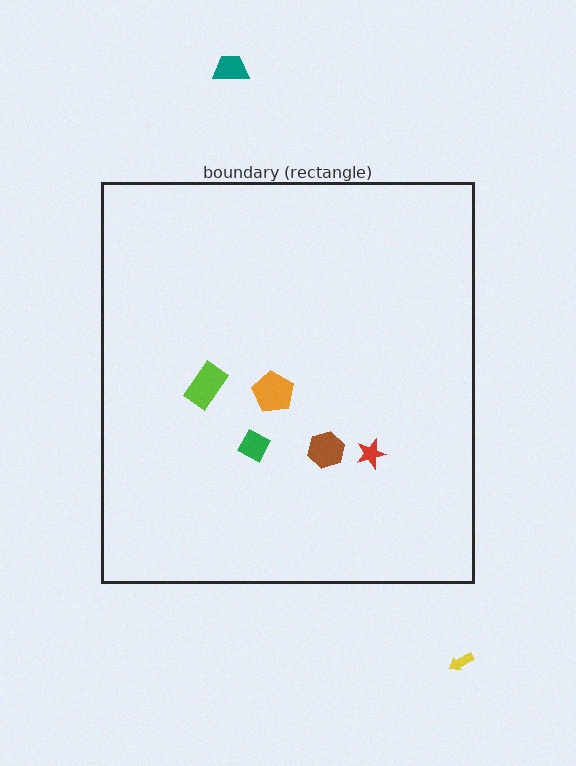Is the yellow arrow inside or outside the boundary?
Outside.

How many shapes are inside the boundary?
5 inside, 2 outside.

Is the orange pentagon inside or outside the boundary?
Inside.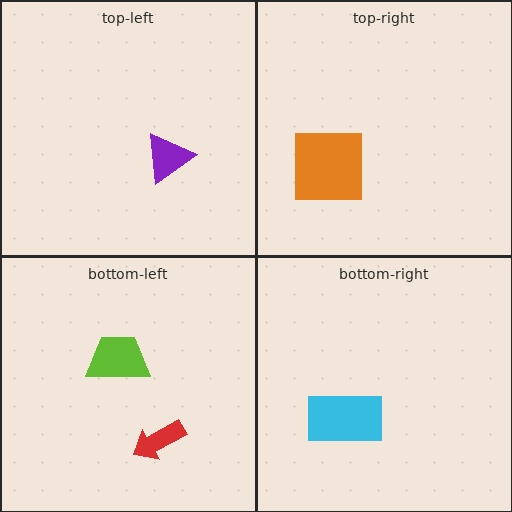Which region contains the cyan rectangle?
The bottom-right region.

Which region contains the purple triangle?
The top-left region.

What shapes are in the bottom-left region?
The lime trapezoid, the red arrow.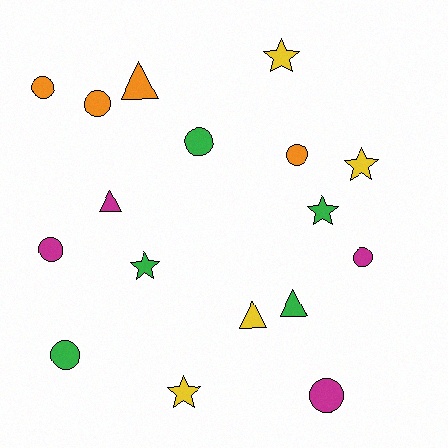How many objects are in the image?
There are 17 objects.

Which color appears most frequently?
Green, with 5 objects.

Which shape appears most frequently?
Circle, with 8 objects.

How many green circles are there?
There are 2 green circles.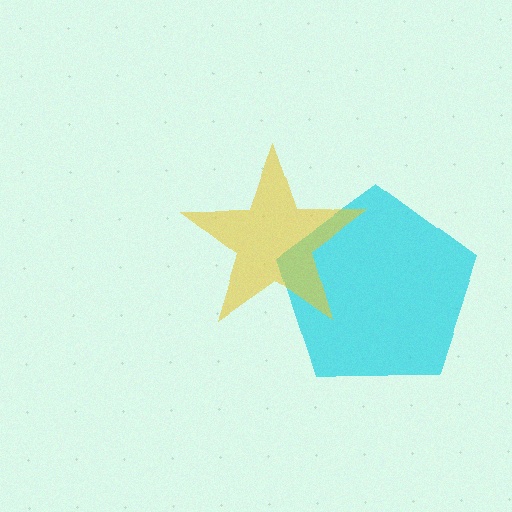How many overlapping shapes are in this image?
There are 2 overlapping shapes in the image.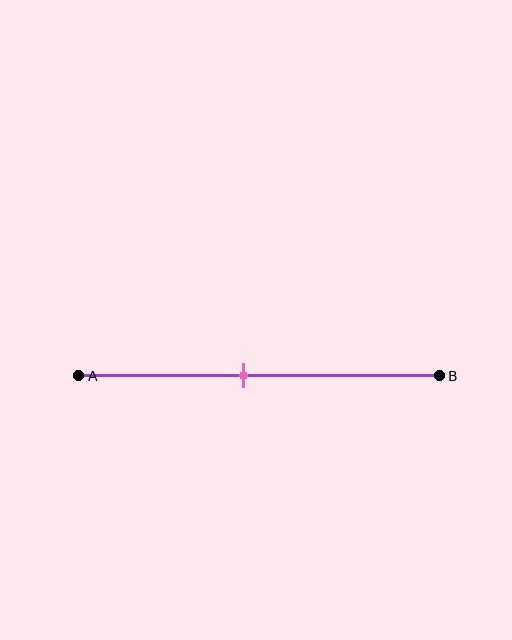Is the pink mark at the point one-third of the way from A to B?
No, the mark is at about 45% from A, not at the 33% one-third point.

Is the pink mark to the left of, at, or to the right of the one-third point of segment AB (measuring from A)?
The pink mark is to the right of the one-third point of segment AB.